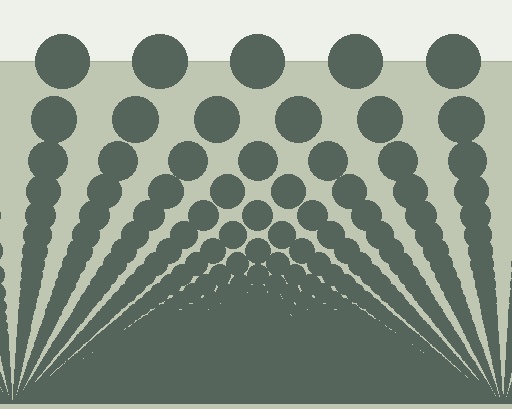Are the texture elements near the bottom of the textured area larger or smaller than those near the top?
Smaller. The gradient is inverted — elements near the bottom are smaller and denser.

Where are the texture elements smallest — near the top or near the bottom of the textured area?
Near the bottom.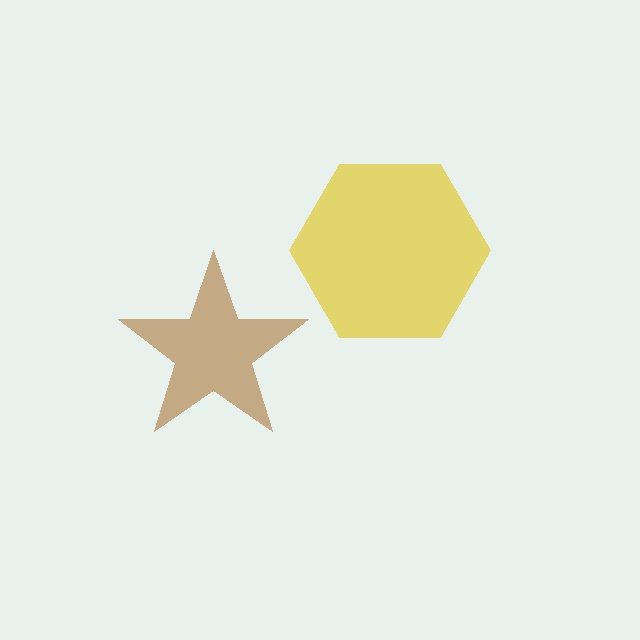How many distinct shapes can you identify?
There are 2 distinct shapes: a brown star, a yellow hexagon.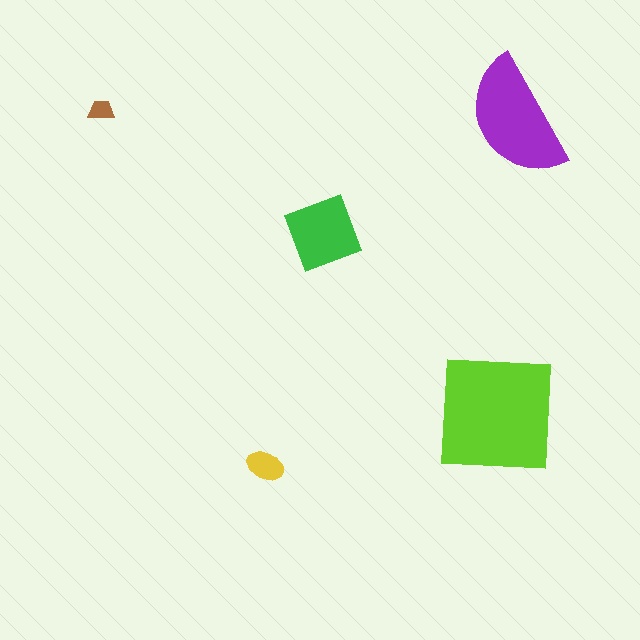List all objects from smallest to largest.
The brown trapezoid, the yellow ellipse, the green diamond, the purple semicircle, the lime square.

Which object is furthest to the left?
The brown trapezoid is leftmost.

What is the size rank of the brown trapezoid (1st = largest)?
5th.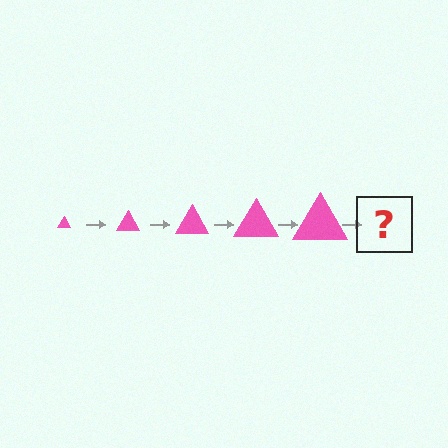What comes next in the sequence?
The next element should be a pink triangle, larger than the previous one.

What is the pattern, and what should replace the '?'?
The pattern is that the triangle gets progressively larger each step. The '?' should be a pink triangle, larger than the previous one.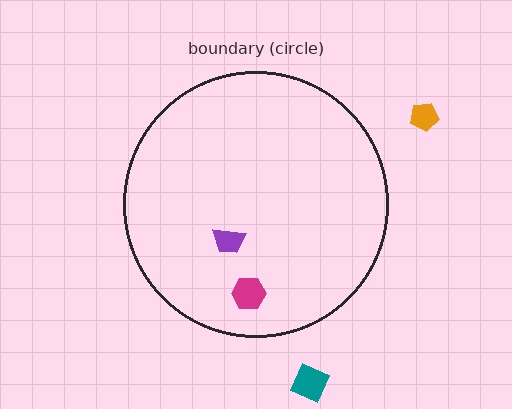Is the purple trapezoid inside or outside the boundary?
Inside.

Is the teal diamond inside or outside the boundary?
Outside.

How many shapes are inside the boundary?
2 inside, 2 outside.